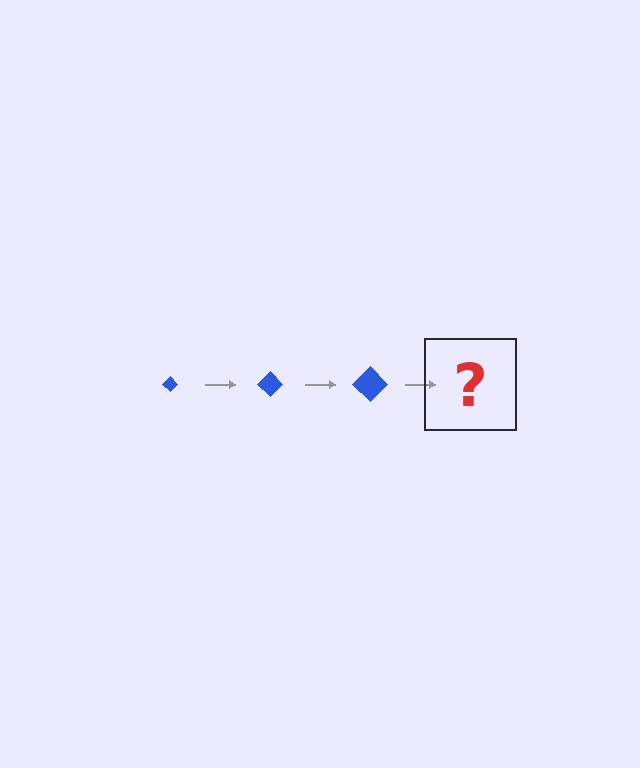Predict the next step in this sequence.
The next step is a blue diamond, larger than the previous one.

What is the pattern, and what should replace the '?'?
The pattern is that the diamond gets progressively larger each step. The '?' should be a blue diamond, larger than the previous one.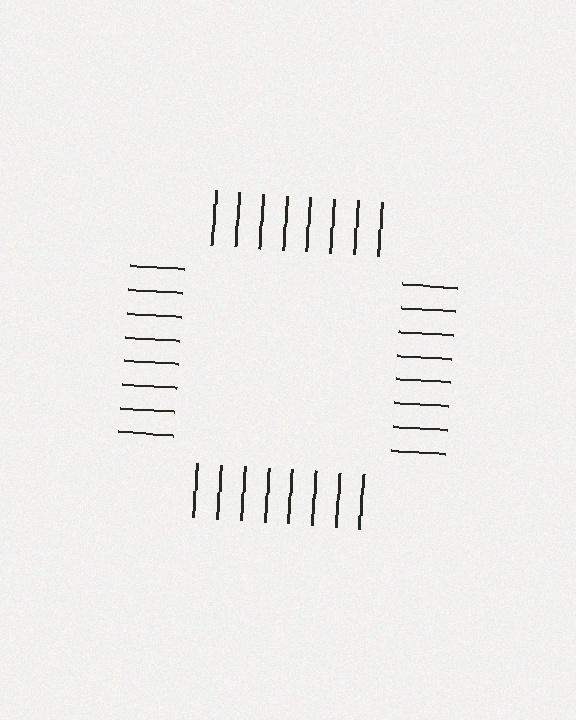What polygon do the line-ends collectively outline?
An illusory square — the line segments terminate on its edges but no continuous stroke is drawn.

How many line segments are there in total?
32 — 8 along each of the 4 edges.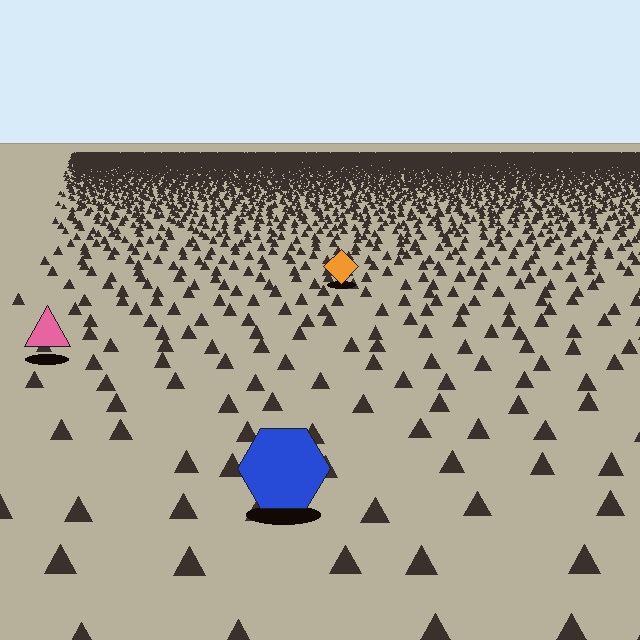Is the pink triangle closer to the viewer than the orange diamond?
Yes. The pink triangle is closer — you can tell from the texture gradient: the ground texture is coarser near it.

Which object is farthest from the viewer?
The orange diamond is farthest from the viewer. It appears smaller and the ground texture around it is denser.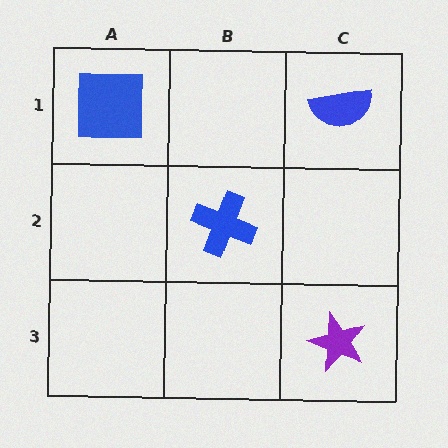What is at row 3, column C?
A purple star.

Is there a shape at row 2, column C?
No, that cell is empty.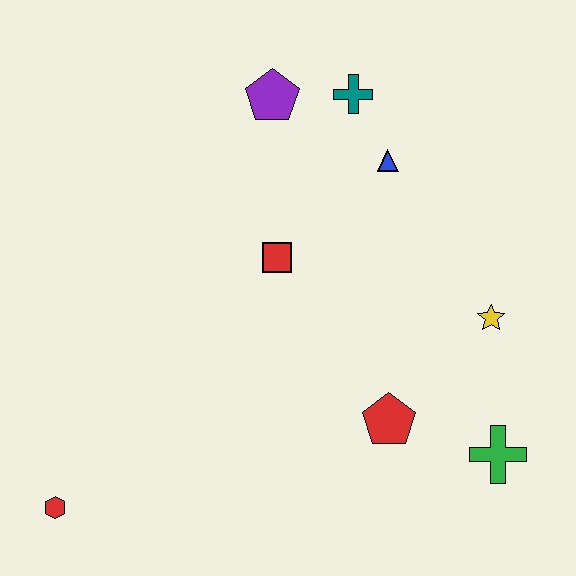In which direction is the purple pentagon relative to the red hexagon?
The purple pentagon is above the red hexagon.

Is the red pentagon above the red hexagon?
Yes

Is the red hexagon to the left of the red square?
Yes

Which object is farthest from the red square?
The red hexagon is farthest from the red square.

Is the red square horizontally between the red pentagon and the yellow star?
No